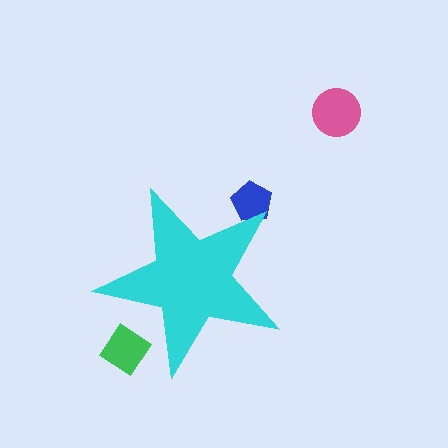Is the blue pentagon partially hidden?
Yes, the blue pentagon is partially hidden behind the cyan star.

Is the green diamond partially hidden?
Yes, the green diamond is partially hidden behind the cyan star.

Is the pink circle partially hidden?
No, the pink circle is fully visible.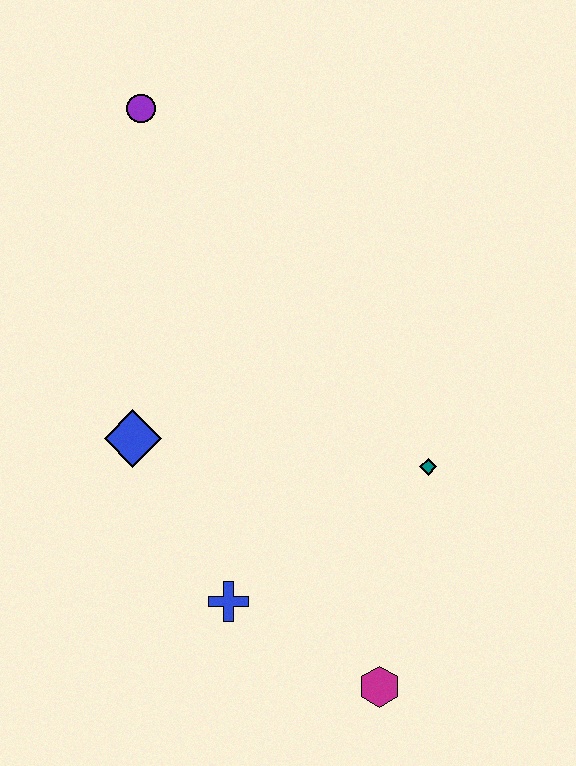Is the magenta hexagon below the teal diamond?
Yes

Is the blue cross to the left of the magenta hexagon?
Yes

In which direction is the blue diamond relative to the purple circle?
The blue diamond is below the purple circle.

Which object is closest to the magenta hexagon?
The blue cross is closest to the magenta hexagon.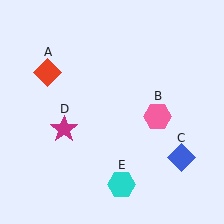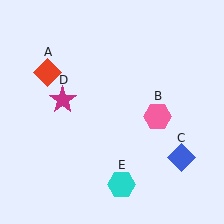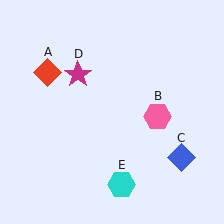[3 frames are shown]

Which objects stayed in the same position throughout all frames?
Red diamond (object A) and pink hexagon (object B) and blue diamond (object C) and cyan hexagon (object E) remained stationary.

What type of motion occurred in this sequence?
The magenta star (object D) rotated clockwise around the center of the scene.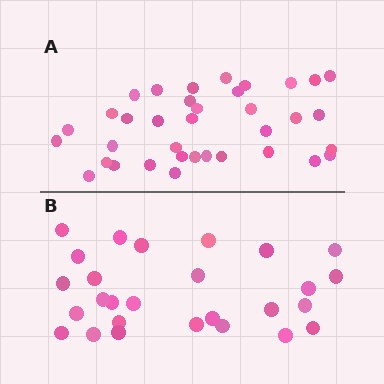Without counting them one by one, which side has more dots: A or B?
Region A (the top region) has more dots.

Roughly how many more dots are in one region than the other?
Region A has roughly 8 or so more dots than region B.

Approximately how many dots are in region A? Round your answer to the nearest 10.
About 40 dots. (The exact count is 36, which rounds to 40.)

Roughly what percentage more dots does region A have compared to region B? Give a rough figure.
About 35% more.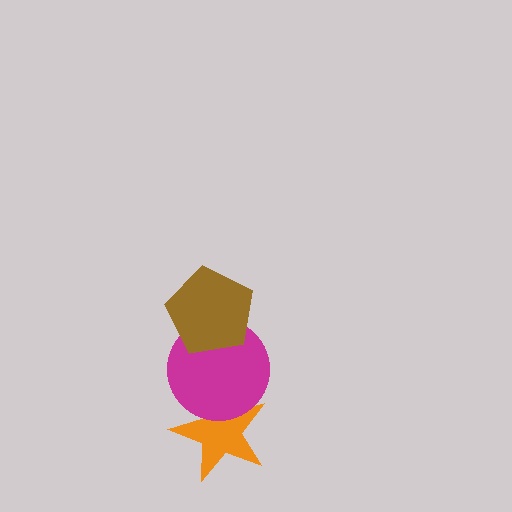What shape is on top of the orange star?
The magenta circle is on top of the orange star.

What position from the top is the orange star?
The orange star is 3rd from the top.